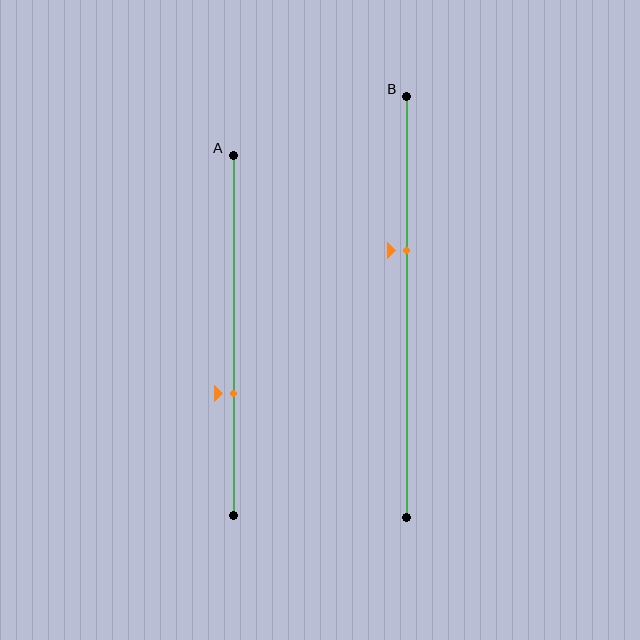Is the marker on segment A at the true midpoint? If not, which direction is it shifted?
No, the marker on segment A is shifted downward by about 16% of the segment length.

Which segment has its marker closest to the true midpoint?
Segment B has its marker closest to the true midpoint.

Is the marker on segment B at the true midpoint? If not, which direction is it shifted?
No, the marker on segment B is shifted upward by about 13% of the segment length.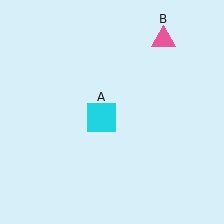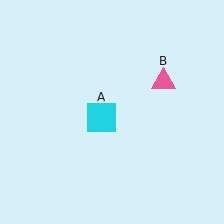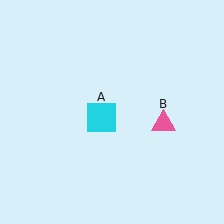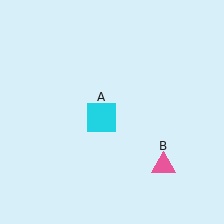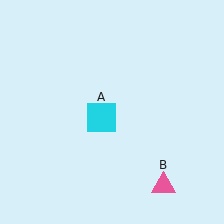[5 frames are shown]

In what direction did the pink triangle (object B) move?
The pink triangle (object B) moved down.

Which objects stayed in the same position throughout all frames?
Cyan square (object A) remained stationary.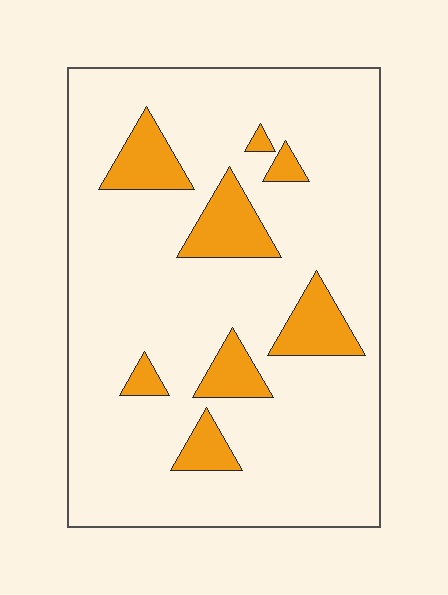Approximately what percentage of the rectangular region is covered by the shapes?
Approximately 15%.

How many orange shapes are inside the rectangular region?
8.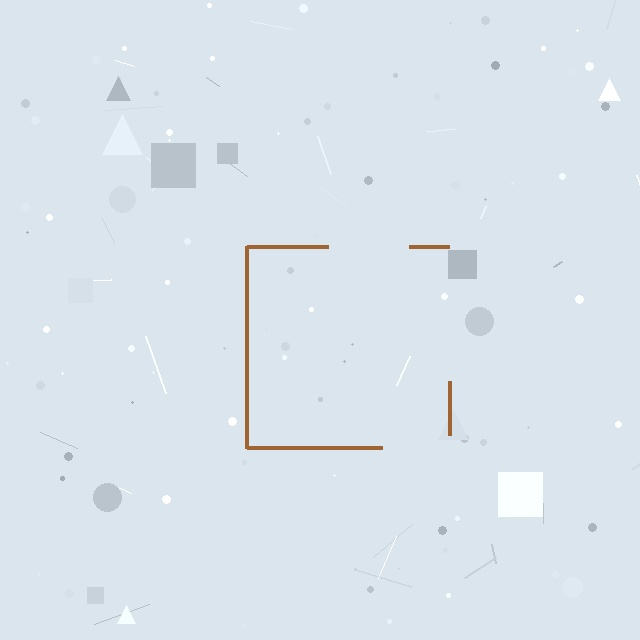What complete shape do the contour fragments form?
The contour fragments form a square.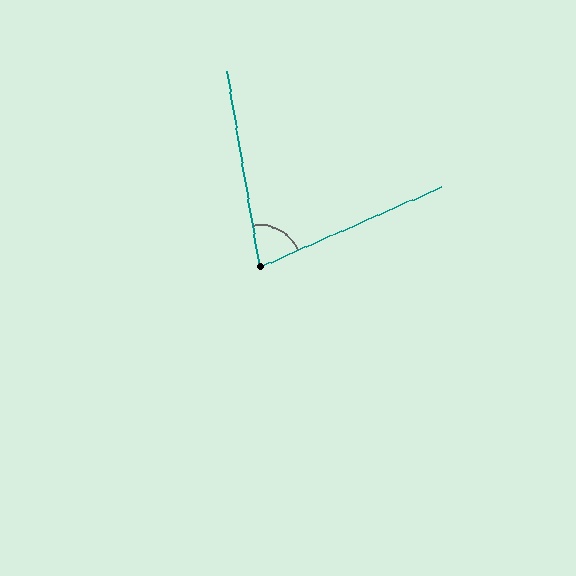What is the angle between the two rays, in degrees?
Approximately 76 degrees.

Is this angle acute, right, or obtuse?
It is acute.